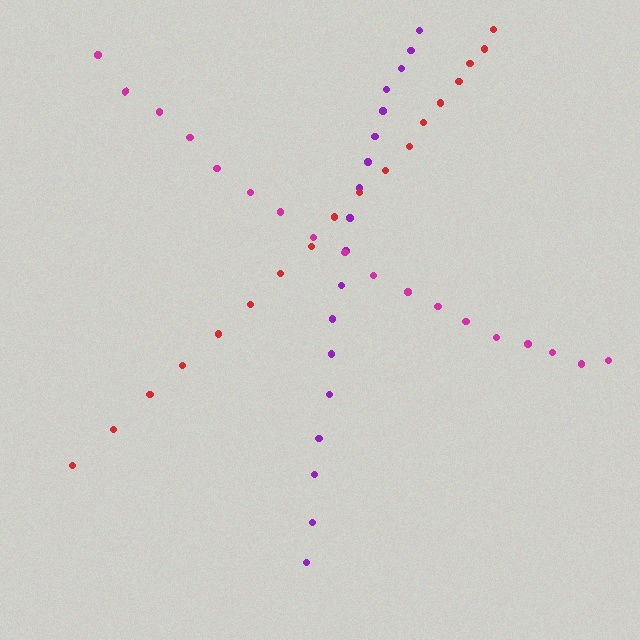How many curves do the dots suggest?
There are 3 distinct paths.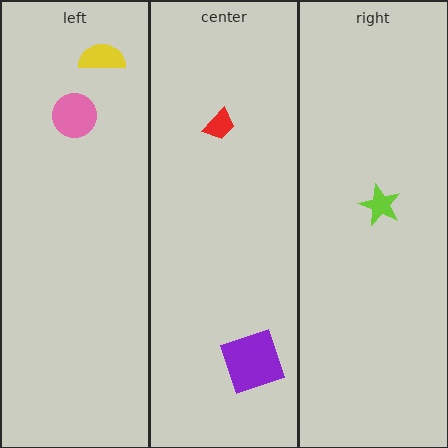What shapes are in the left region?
The pink circle, the yellow semicircle.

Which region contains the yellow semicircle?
The left region.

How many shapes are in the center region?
2.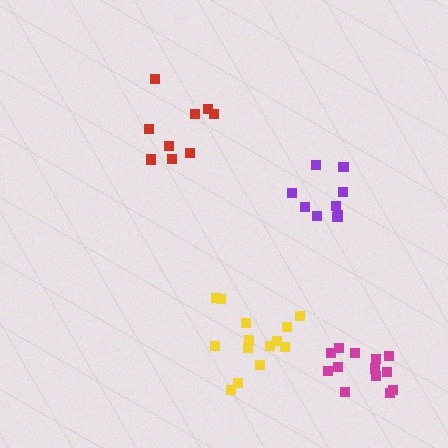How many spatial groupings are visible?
There are 4 spatial groupings.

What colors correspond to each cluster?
The clusters are colored: magenta, purple, red, yellow.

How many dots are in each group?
Group 1: 13 dots, Group 2: 9 dots, Group 3: 9 dots, Group 4: 14 dots (45 total).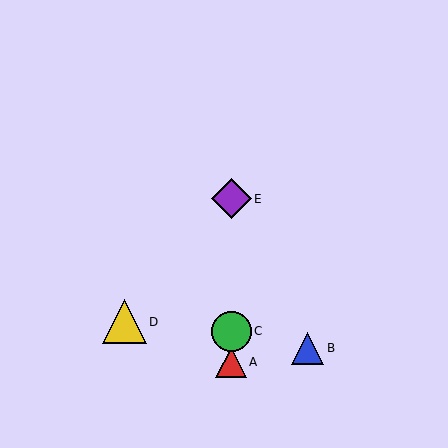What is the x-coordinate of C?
Object C is at x≈231.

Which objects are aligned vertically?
Objects A, C, E are aligned vertically.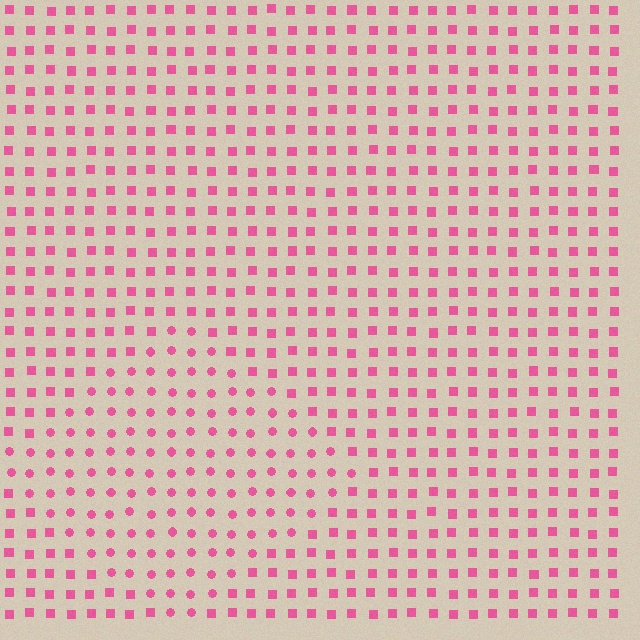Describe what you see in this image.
The image is filled with small pink elements arranged in a uniform grid. A diamond-shaped region contains circles, while the surrounding area contains squares. The boundary is defined purely by the change in element shape.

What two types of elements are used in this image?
The image uses circles inside the diamond region and squares outside it.